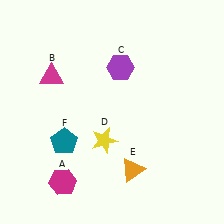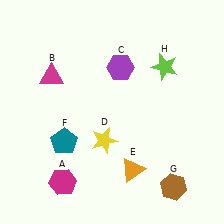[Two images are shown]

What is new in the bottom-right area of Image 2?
A brown hexagon (G) was added in the bottom-right area of Image 2.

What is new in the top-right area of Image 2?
A lime star (H) was added in the top-right area of Image 2.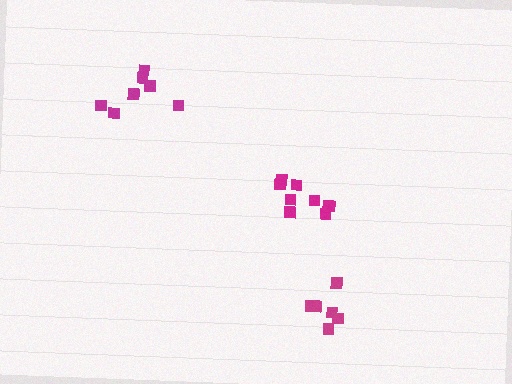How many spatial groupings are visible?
There are 3 spatial groupings.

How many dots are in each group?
Group 1: 9 dots, Group 2: 7 dots, Group 3: 6 dots (22 total).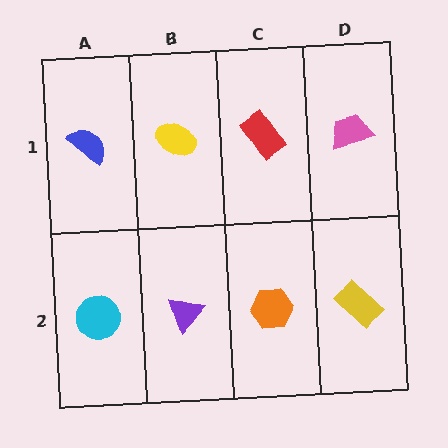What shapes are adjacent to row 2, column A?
A blue semicircle (row 1, column A), a purple triangle (row 2, column B).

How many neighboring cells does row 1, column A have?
2.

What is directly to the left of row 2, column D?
An orange hexagon.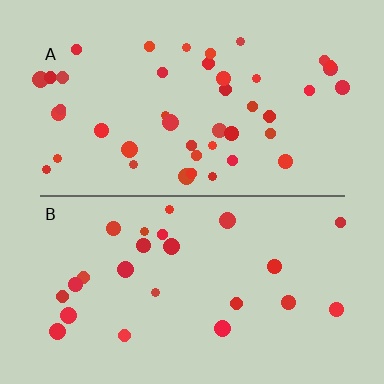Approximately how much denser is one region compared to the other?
Approximately 1.8× — region A over region B.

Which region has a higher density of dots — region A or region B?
A (the top).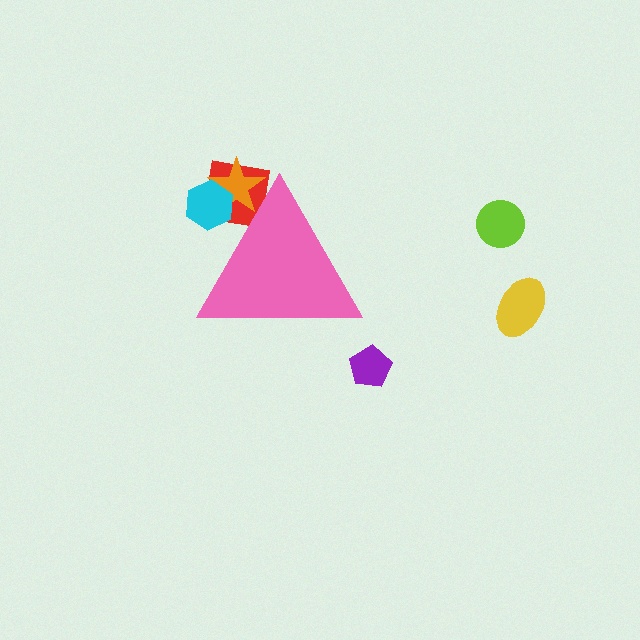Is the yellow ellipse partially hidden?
No, the yellow ellipse is fully visible.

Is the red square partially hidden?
Yes, the red square is partially hidden behind the pink triangle.